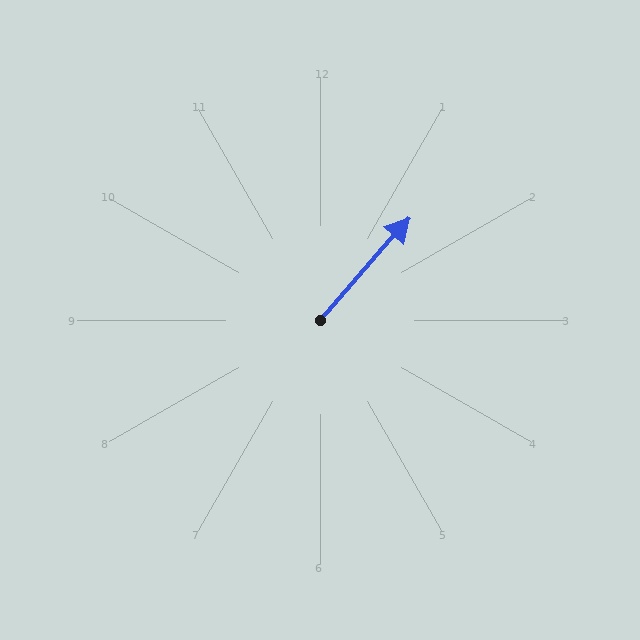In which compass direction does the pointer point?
Northeast.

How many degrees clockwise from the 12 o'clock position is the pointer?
Approximately 41 degrees.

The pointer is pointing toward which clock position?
Roughly 1 o'clock.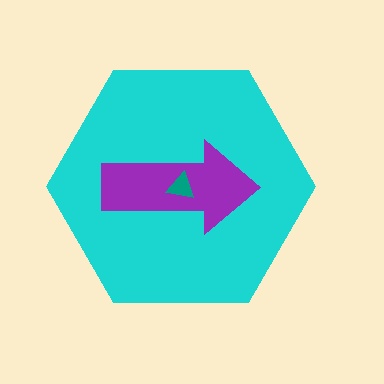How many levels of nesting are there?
3.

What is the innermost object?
The teal triangle.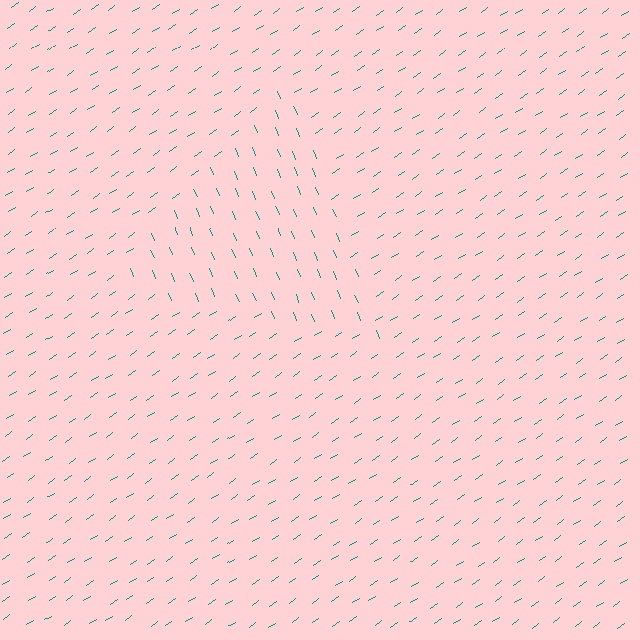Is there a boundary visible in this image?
Yes, there is a texture boundary formed by a change in line orientation.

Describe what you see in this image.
The image is filled with small teal line segments. A triangle region in the image has lines oriented differently from the surrounding lines, creating a visible texture boundary.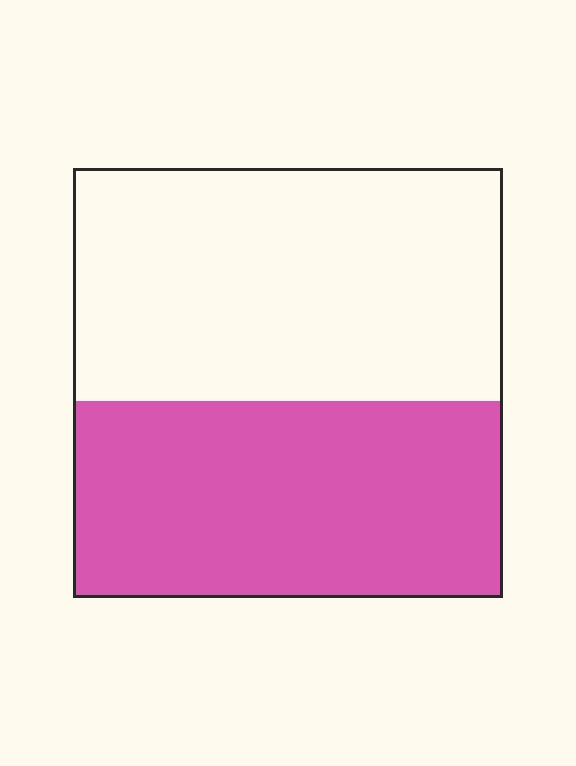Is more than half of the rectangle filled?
No.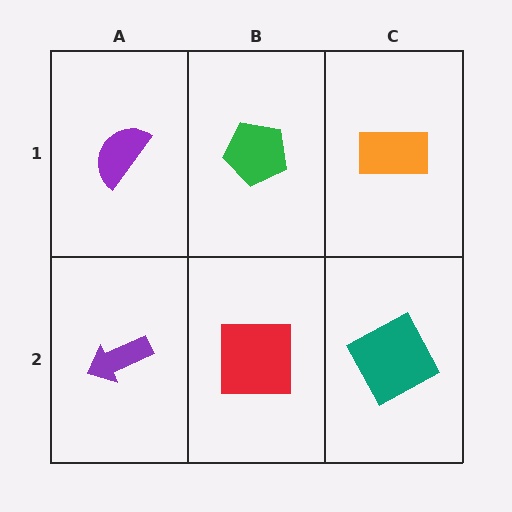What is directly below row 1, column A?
A purple arrow.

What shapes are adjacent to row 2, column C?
An orange rectangle (row 1, column C), a red square (row 2, column B).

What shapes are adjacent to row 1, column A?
A purple arrow (row 2, column A), a green pentagon (row 1, column B).